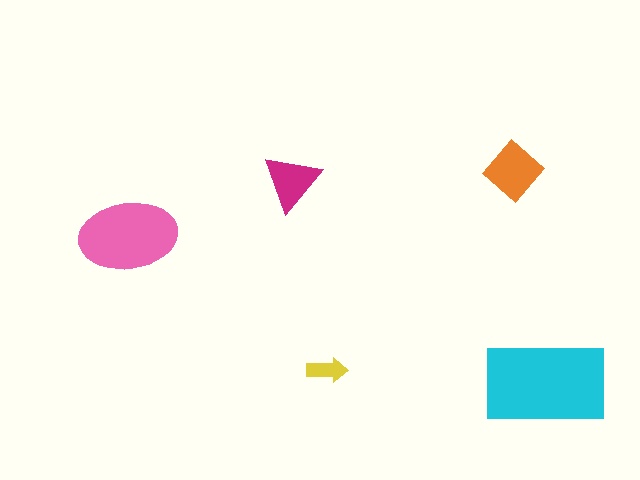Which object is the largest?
The cyan rectangle.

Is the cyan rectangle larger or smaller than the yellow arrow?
Larger.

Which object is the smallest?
The yellow arrow.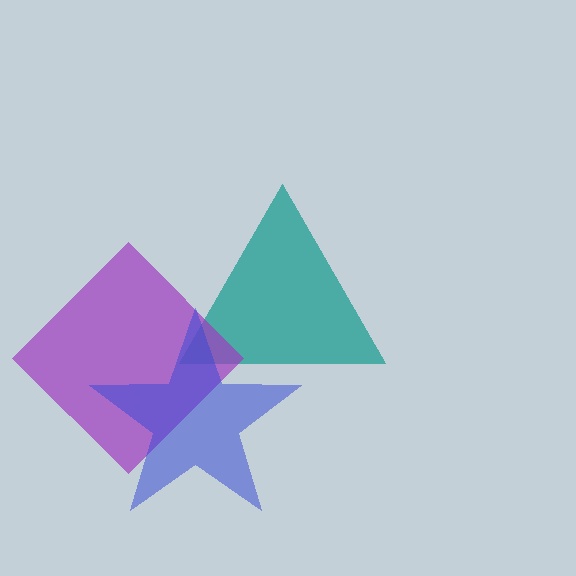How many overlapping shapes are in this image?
There are 3 overlapping shapes in the image.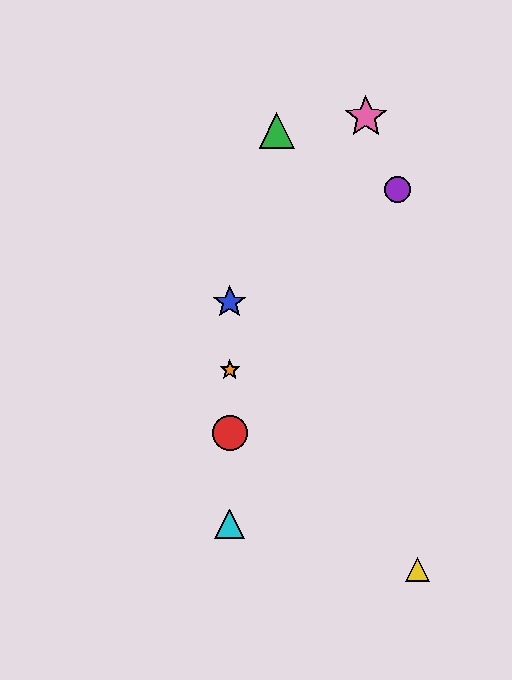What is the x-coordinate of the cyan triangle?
The cyan triangle is at x≈230.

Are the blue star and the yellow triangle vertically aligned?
No, the blue star is at x≈230 and the yellow triangle is at x≈417.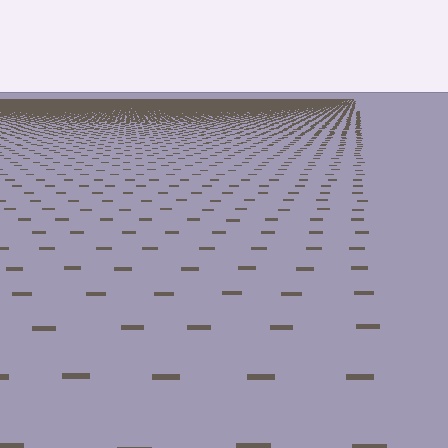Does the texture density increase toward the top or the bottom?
Density increases toward the top.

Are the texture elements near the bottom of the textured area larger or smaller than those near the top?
Larger. Near the bottom, elements are closer to the viewer and appear at a bigger on-screen size.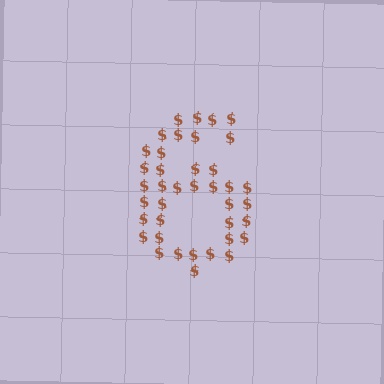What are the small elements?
The small elements are dollar signs.